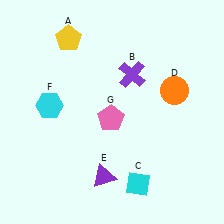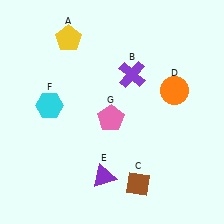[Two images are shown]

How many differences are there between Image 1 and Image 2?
There is 1 difference between the two images.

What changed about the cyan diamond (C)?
In Image 1, C is cyan. In Image 2, it changed to brown.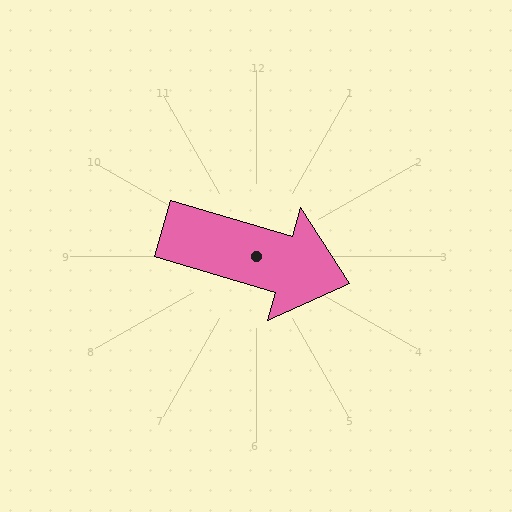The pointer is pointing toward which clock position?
Roughly 4 o'clock.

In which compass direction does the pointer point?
East.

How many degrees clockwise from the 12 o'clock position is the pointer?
Approximately 106 degrees.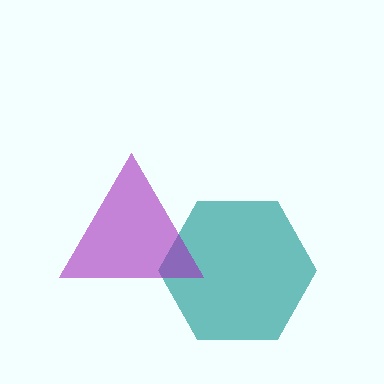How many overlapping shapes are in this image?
There are 2 overlapping shapes in the image.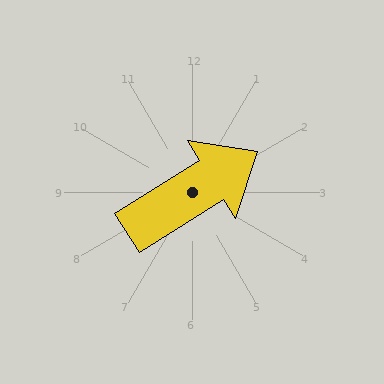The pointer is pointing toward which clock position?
Roughly 2 o'clock.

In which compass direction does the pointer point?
Northeast.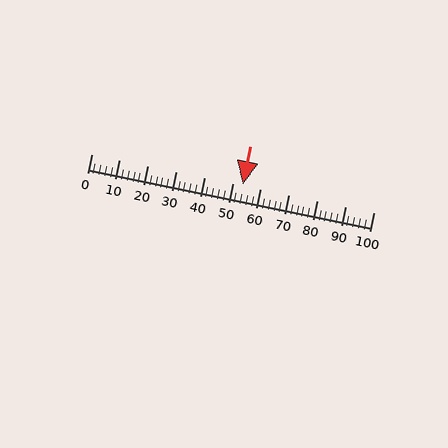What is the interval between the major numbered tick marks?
The major tick marks are spaced 10 units apart.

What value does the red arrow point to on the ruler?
The red arrow points to approximately 54.